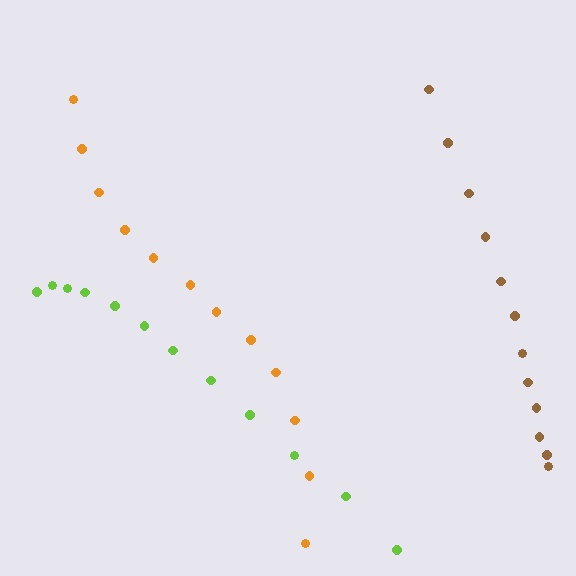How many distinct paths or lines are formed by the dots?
There are 3 distinct paths.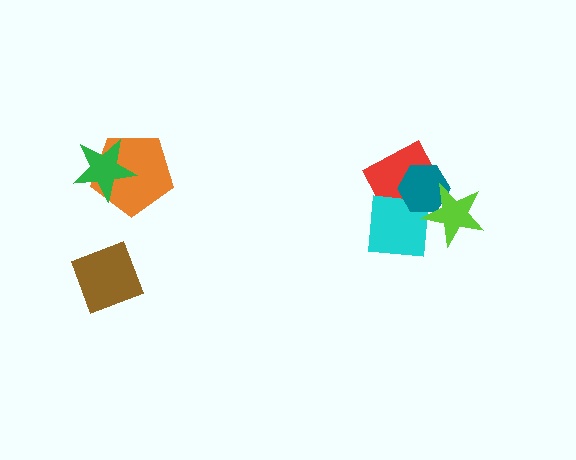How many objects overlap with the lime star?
3 objects overlap with the lime star.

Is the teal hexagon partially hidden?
Yes, it is partially covered by another shape.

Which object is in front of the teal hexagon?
The lime star is in front of the teal hexagon.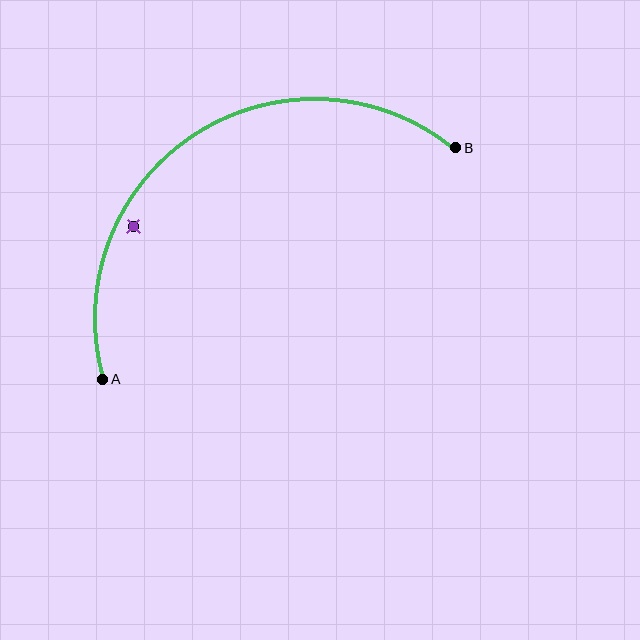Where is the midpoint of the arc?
The arc midpoint is the point on the curve farthest from the straight line joining A and B. It sits above that line.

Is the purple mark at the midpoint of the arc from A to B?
No — the purple mark does not lie on the arc at all. It sits slightly inside the curve.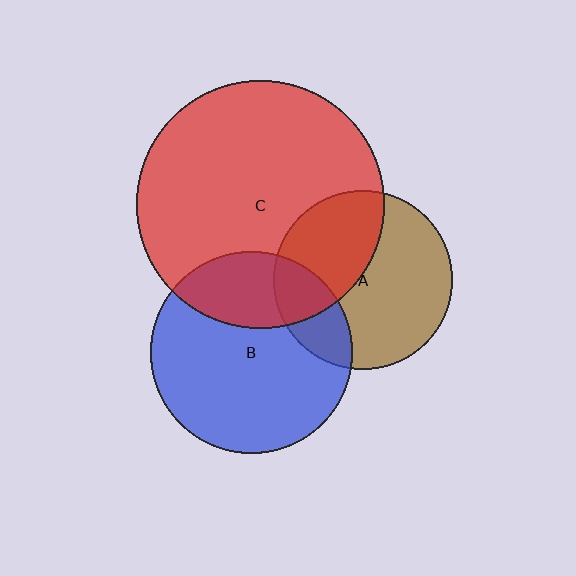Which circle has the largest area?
Circle C (red).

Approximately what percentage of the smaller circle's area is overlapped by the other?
Approximately 20%.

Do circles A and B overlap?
Yes.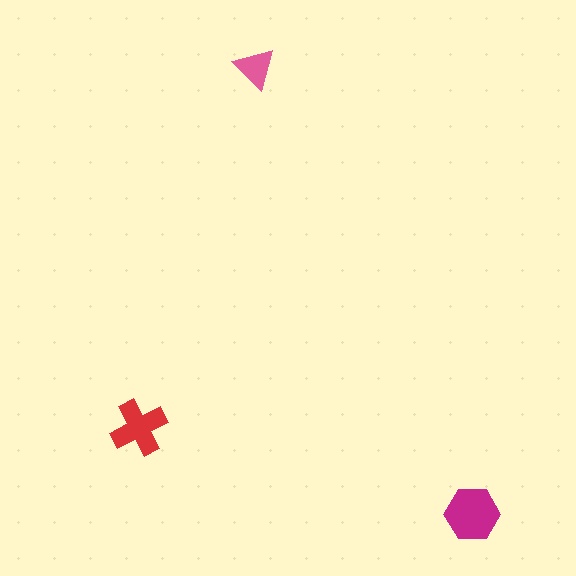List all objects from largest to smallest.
The magenta hexagon, the red cross, the pink triangle.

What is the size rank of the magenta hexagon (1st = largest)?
1st.